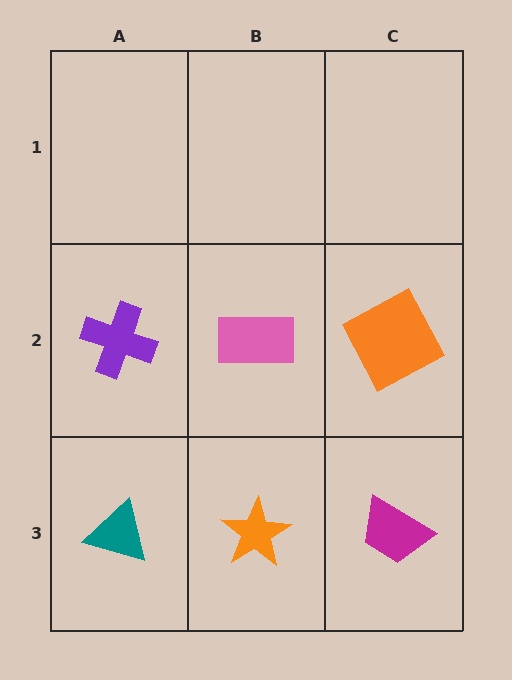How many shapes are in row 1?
0 shapes.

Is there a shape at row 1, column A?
No, that cell is empty.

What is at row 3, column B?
An orange star.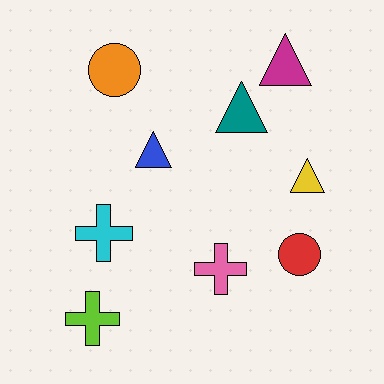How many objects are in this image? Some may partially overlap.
There are 9 objects.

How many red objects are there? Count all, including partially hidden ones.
There is 1 red object.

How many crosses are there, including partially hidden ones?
There are 3 crosses.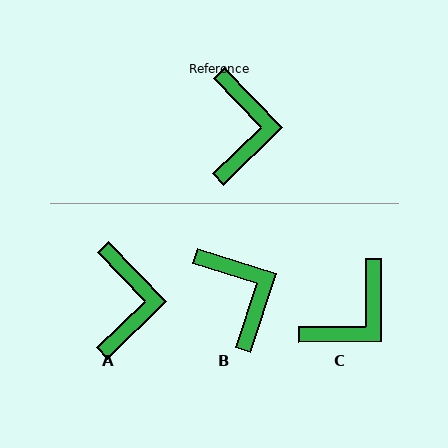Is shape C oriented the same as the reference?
No, it is off by about 44 degrees.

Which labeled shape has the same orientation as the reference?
A.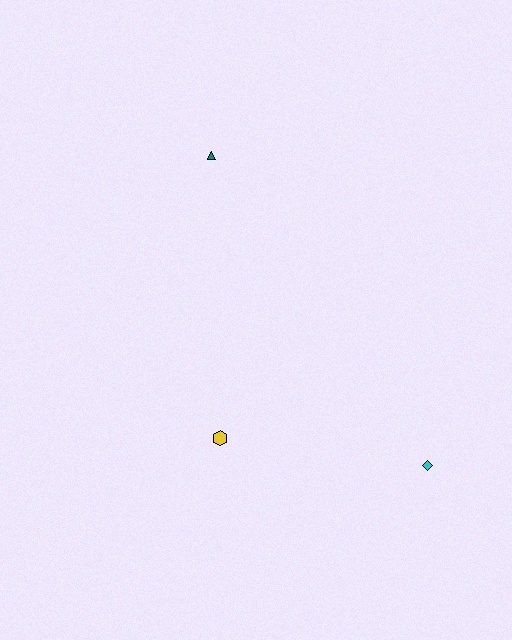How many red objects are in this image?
There are no red objects.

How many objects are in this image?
There are 3 objects.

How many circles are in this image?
There are no circles.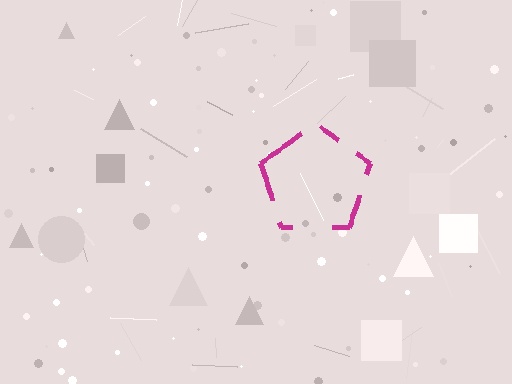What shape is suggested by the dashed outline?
The dashed outline suggests a pentagon.